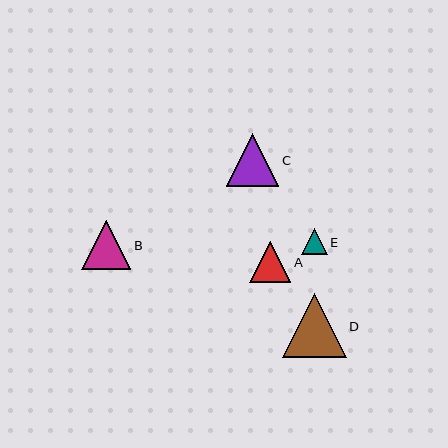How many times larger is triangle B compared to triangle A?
Triangle B is approximately 1.2 times the size of triangle A.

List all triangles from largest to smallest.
From largest to smallest: D, C, B, A, E.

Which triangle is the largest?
Triangle D is the largest with a size of approximately 64 pixels.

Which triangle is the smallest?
Triangle E is the smallest with a size of approximately 26 pixels.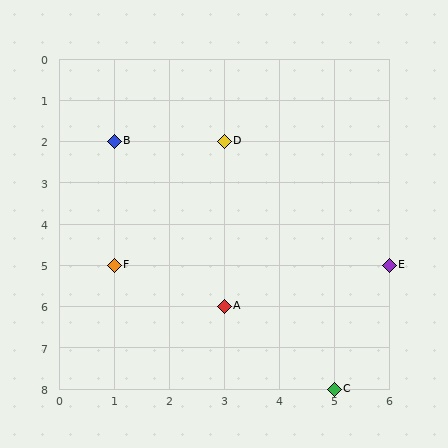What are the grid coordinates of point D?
Point D is at grid coordinates (3, 2).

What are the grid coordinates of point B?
Point B is at grid coordinates (1, 2).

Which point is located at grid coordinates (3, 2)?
Point D is at (3, 2).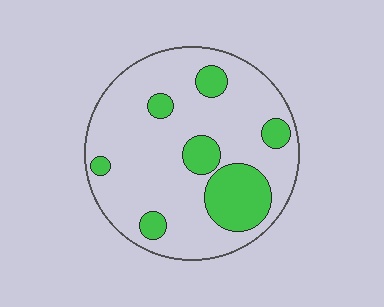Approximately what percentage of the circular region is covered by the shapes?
Approximately 20%.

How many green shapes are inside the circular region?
7.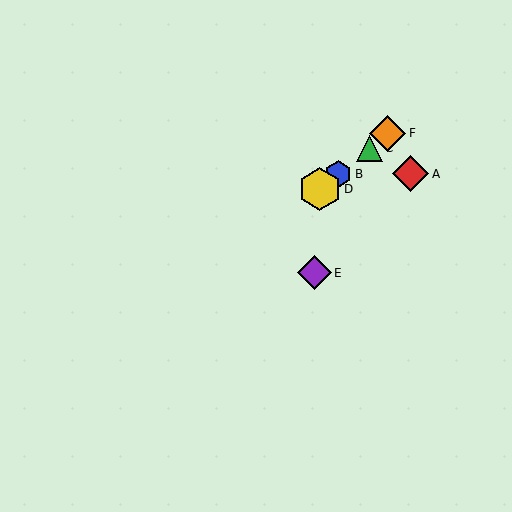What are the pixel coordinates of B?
Object B is at (338, 174).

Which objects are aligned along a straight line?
Objects B, C, D, F are aligned along a straight line.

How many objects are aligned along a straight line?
4 objects (B, C, D, F) are aligned along a straight line.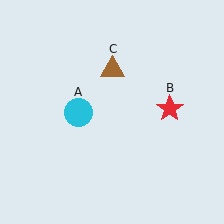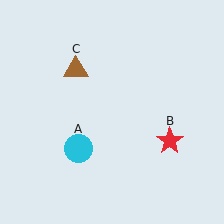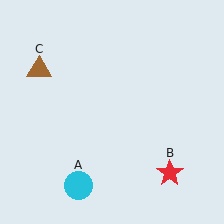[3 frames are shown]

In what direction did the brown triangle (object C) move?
The brown triangle (object C) moved left.